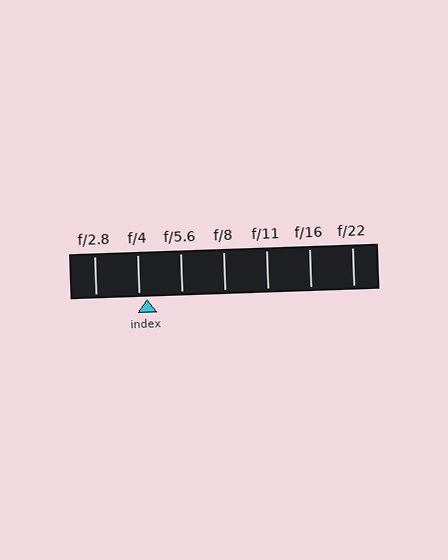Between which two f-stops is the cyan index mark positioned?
The index mark is between f/4 and f/5.6.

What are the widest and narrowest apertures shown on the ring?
The widest aperture shown is f/2.8 and the narrowest is f/22.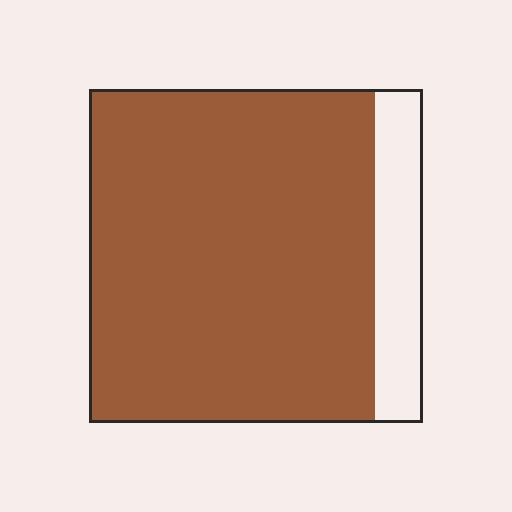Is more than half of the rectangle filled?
Yes.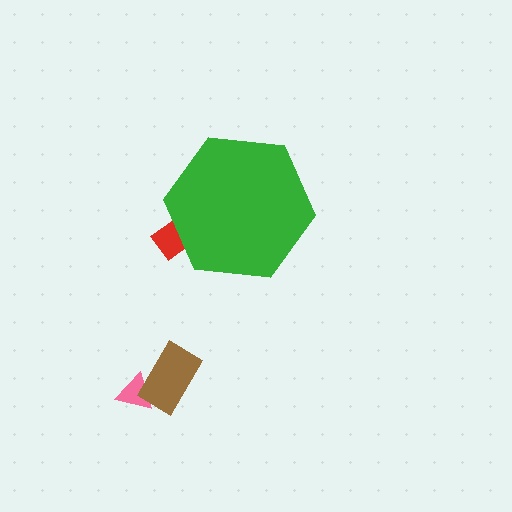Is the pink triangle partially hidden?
No, the pink triangle is fully visible.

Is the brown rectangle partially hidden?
No, the brown rectangle is fully visible.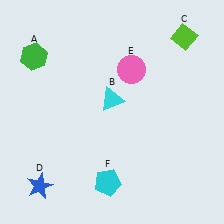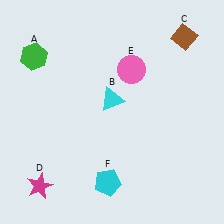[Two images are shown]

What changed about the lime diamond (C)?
In Image 1, C is lime. In Image 2, it changed to brown.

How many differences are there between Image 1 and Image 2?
There are 2 differences between the two images.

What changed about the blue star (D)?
In Image 1, D is blue. In Image 2, it changed to magenta.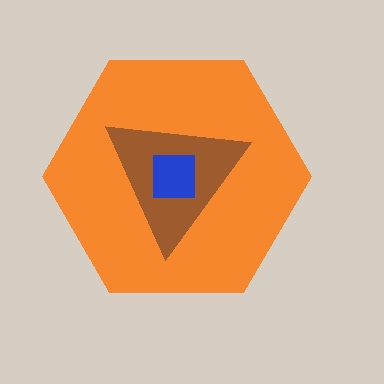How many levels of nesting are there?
3.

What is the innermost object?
The blue square.